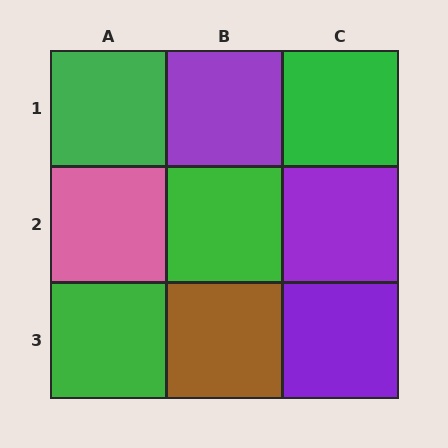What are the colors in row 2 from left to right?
Pink, green, purple.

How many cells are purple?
3 cells are purple.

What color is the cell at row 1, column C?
Green.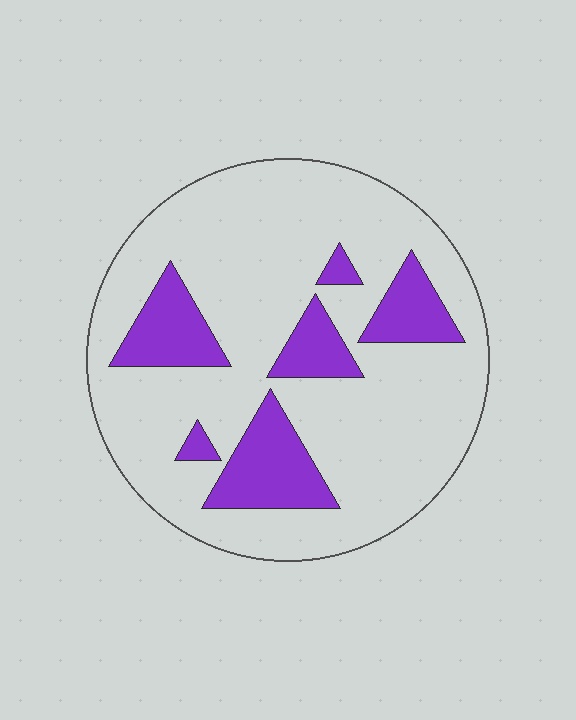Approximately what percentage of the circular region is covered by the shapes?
Approximately 20%.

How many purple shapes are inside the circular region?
6.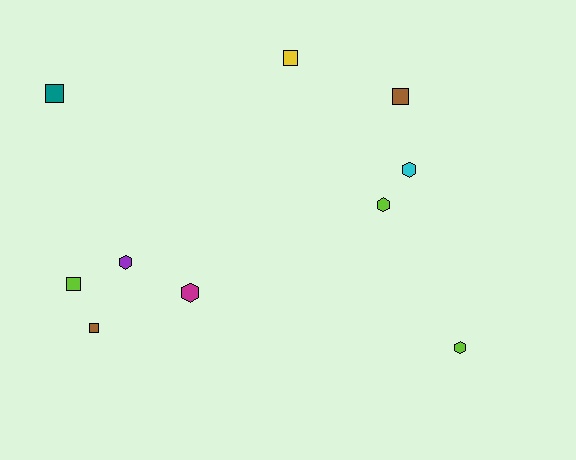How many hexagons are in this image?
There are 5 hexagons.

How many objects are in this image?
There are 10 objects.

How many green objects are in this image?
There are no green objects.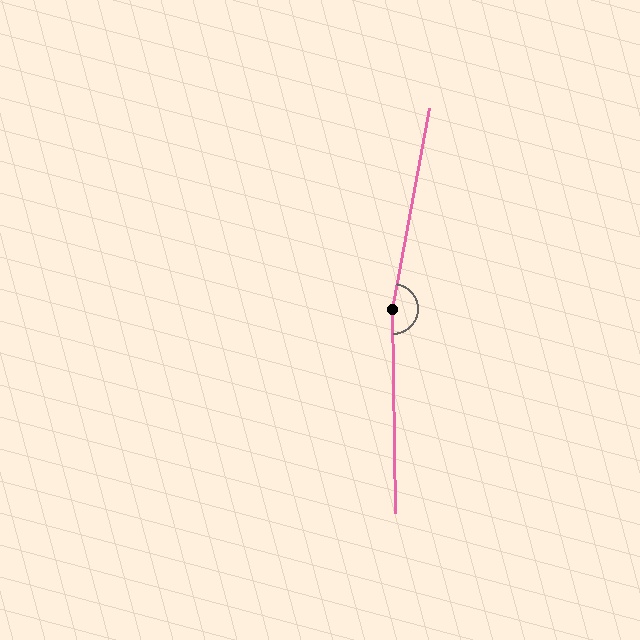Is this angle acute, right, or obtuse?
It is obtuse.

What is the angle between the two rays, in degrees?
Approximately 169 degrees.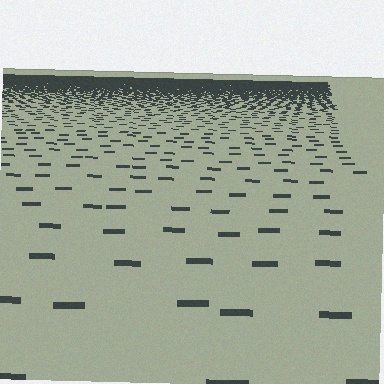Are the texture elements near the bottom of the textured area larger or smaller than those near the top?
Larger. Near the bottom, elements are closer to the viewer and appear at a bigger on-screen size.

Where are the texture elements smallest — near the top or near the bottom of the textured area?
Near the top.